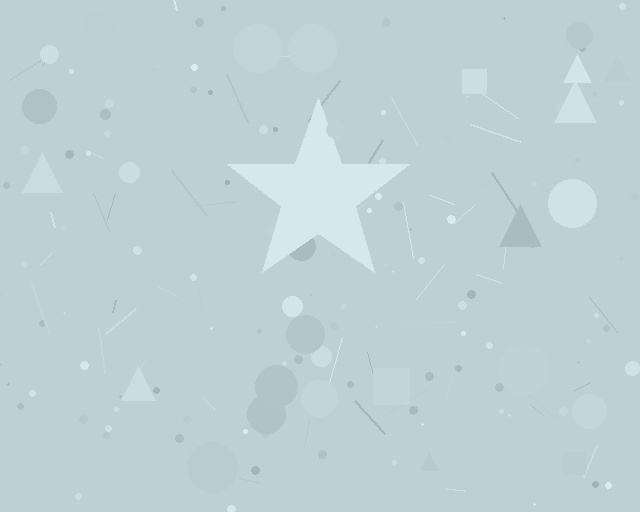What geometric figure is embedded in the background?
A star is embedded in the background.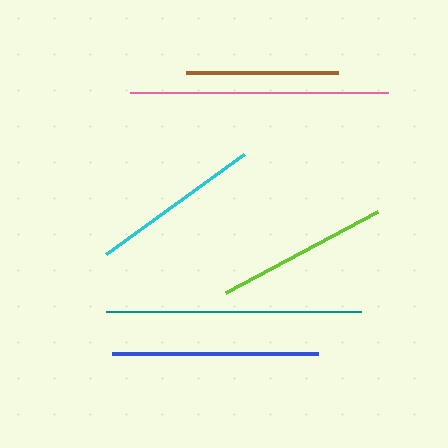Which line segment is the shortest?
The brown line is the shortest at approximately 151 pixels.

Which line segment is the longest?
The pink line is the longest at approximately 258 pixels.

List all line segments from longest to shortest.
From longest to shortest: pink, teal, blue, lime, cyan, brown.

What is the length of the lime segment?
The lime segment is approximately 172 pixels long.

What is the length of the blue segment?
The blue segment is approximately 205 pixels long.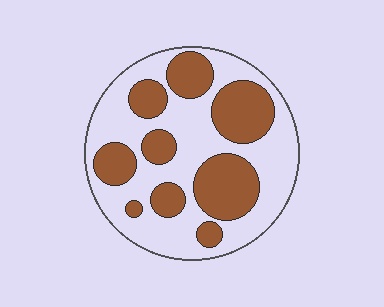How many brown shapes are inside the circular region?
9.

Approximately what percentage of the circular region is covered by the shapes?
Approximately 40%.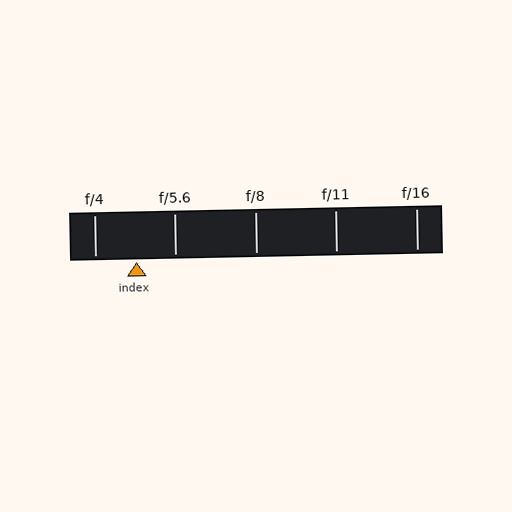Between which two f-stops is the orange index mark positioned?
The index mark is between f/4 and f/5.6.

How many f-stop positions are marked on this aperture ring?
There are 5 f-stop positions marked.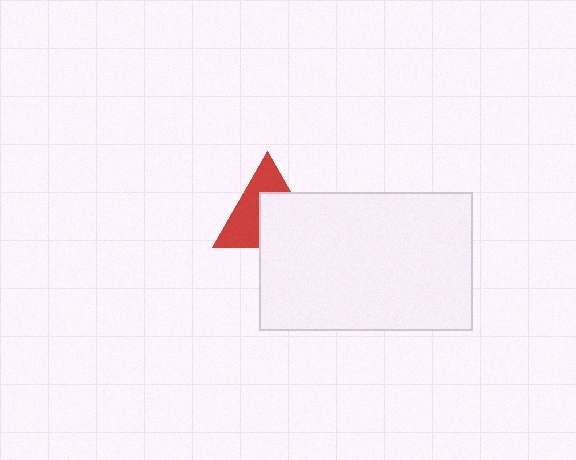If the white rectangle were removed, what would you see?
You would see the complete red triangle.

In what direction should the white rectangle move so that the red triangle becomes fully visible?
The white rectangle should move toward the lower-right. That is the shortest direction to clear the overlap and leave the red triangle fully visible.